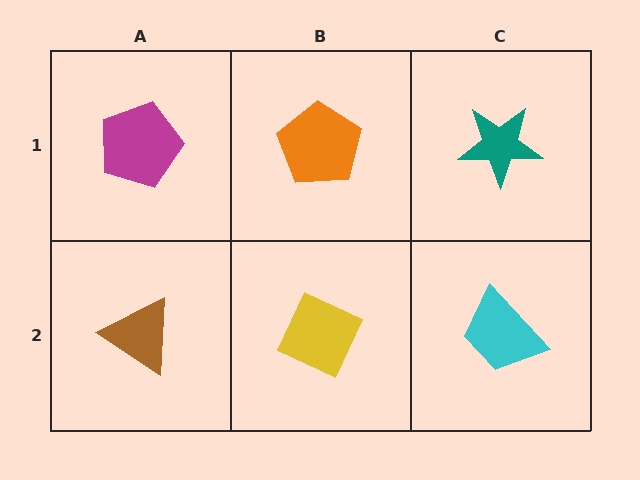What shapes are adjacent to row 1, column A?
A brown triangle (row 2, column A), an orange pentagon (row 1, column B).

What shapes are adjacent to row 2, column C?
A teal star (row 1, column C), a yellow diamond (row 2, column B).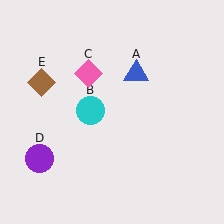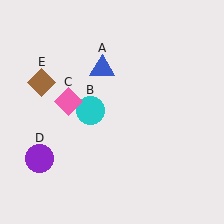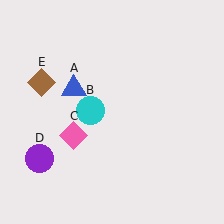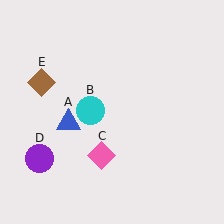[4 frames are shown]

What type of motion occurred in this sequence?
The blue triangle (object A), pink diamond (object C) rotated counterclockwise around the center of the scene.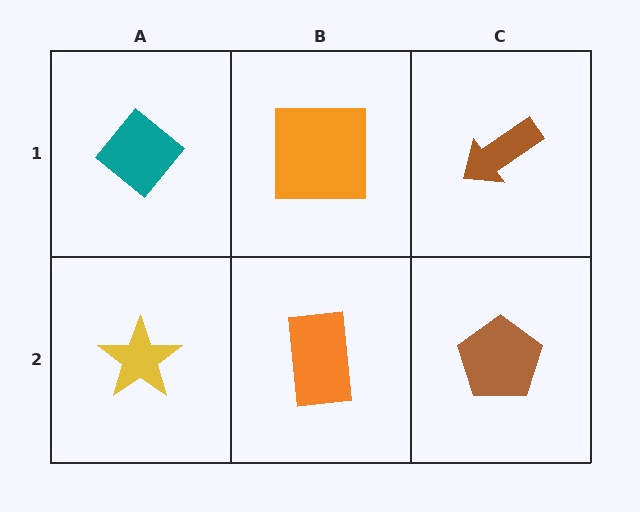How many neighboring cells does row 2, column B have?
3.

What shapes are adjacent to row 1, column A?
A yellow star (row 2, column A), an orange square (row 1, column B).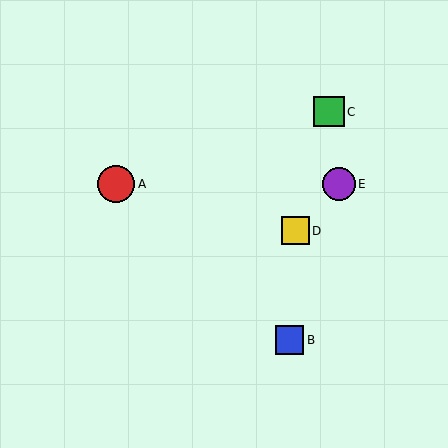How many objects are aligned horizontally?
2 objects (A, E) are aligned horizontally.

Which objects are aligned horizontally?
Objects A, E are aligned horizontally.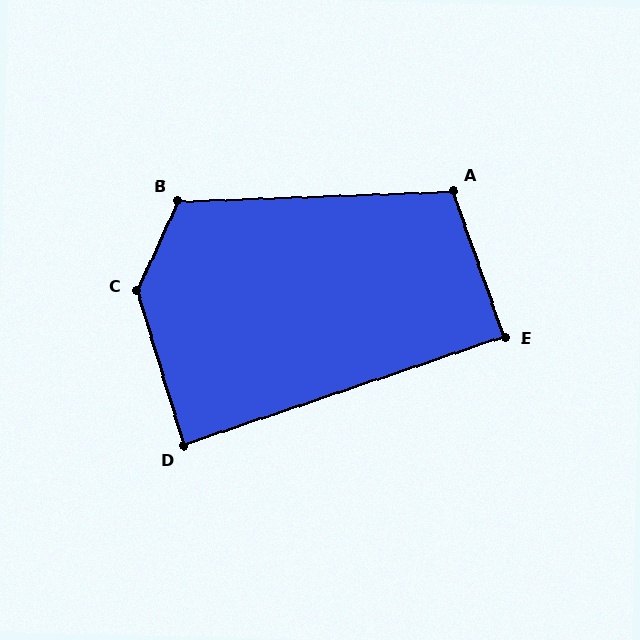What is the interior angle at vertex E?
Approximately 89 degrees (approximately right).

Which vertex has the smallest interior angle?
D, at approximately 88 degrees.